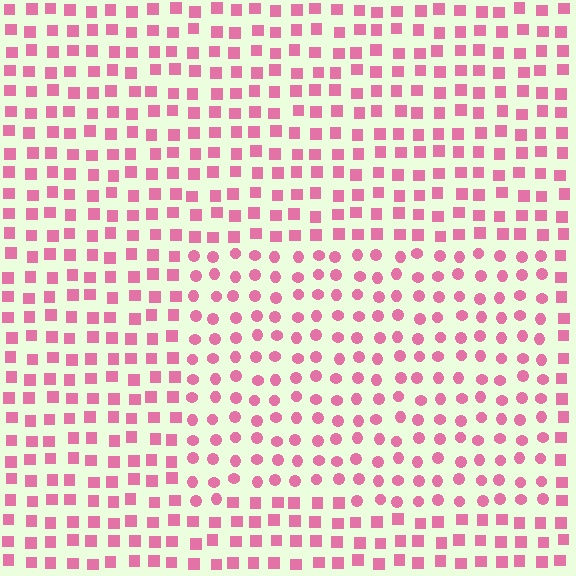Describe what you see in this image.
The image is filled with small pink elements arranged in a uniform grid. A rectangle-shaped region contains circles, while the surrounding area contains squares. The boundary is defined purely by the change in element shape.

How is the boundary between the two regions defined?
The boundary is defined by a change in element shape: circles inside vs. squares outside. All elements share the same color and spacing.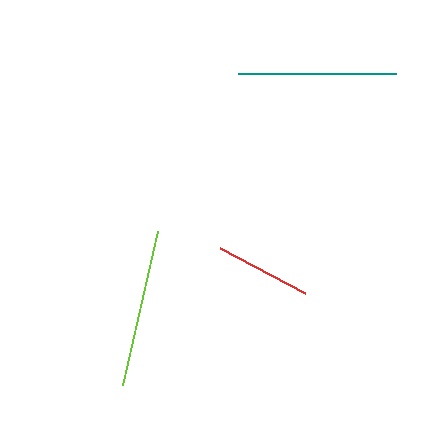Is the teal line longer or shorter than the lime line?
The teal line is longer than the lime line.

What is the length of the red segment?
The red segment is approximately 97 pixels long.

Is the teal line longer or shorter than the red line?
The teal line is longer than the red line.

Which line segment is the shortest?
The red line is the shortest at approximately 97 pixels.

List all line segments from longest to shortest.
From longest to shortest: teal, lime, red.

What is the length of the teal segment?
The teal segment is approximately 158 pixels long.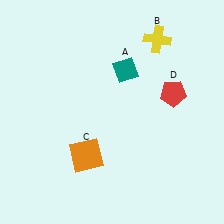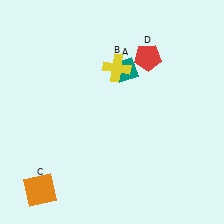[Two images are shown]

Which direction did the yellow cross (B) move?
The yellow cross (B) moved left.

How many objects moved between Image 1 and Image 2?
3 objects moved between the two images.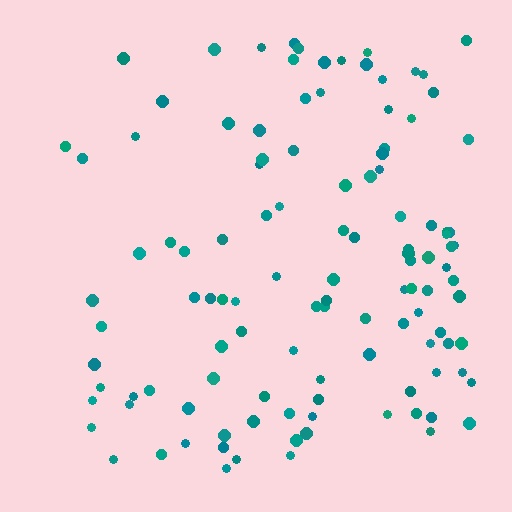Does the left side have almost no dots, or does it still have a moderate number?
Still a moderate number, just noticeably fewer than the right.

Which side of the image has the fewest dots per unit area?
The left.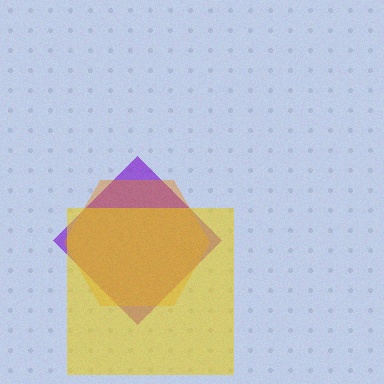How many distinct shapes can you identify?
There are 3 distinct shapes: a purple diamond, an orange hexagon, a yellow square.